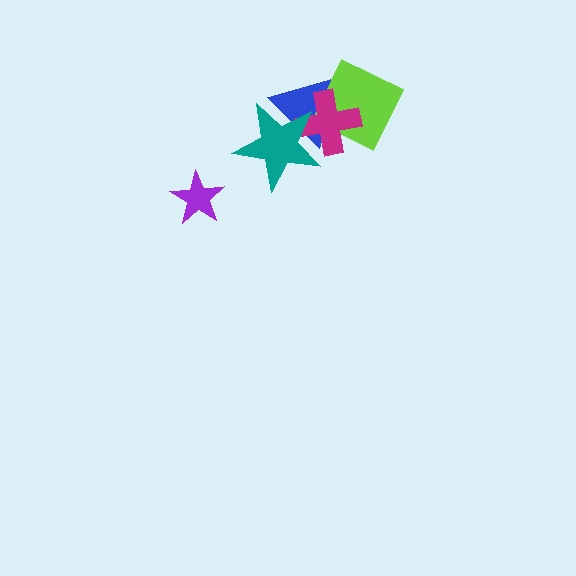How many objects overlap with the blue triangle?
3 objects overlap with the blue triangle.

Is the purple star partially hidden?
No, no other shape covers it.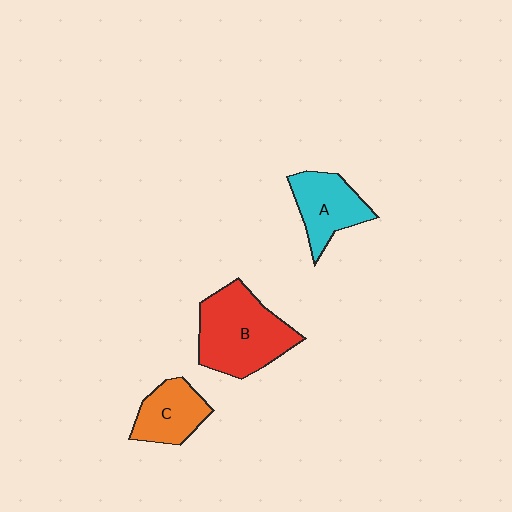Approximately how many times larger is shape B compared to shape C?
Approximately 1.8 times.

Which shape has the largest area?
Shape B (red).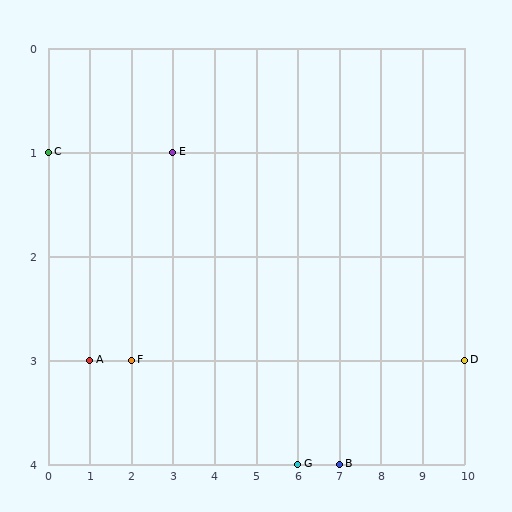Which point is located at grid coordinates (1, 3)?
Point A is at (1, 3).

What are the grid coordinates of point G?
Point G is at grid coordinates (6, 4).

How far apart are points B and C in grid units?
Points B and C are 7 columns and 3 rows apart (about 7.6 grid units diagonally).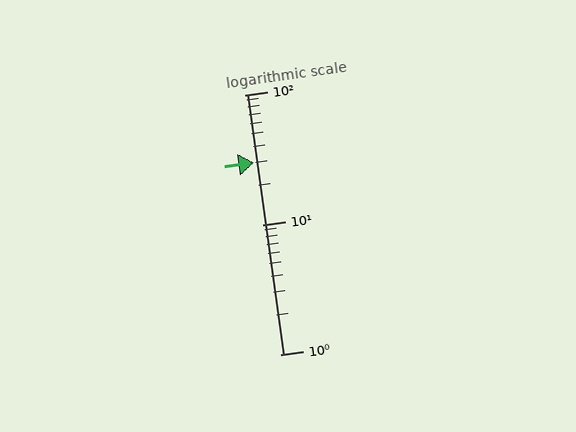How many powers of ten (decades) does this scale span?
The scale spans 2 decades, from 1 to 100.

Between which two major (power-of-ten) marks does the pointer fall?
The pointer is between 10 and 100.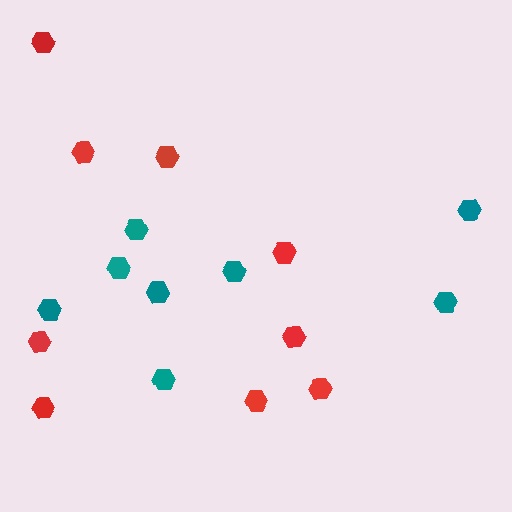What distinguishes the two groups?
There are 2 groups: one group of red hexagons (9) and one group of teal hexagons (8).